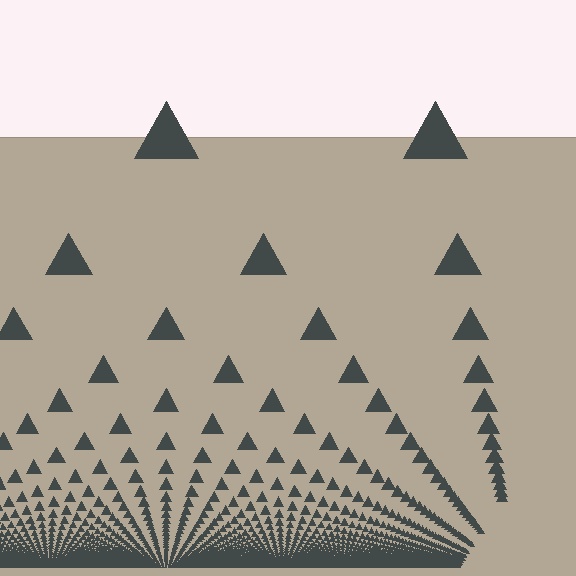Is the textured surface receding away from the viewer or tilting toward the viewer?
The surface appears to tilt toward the viewer. Texture elements get larger and sparser toward the top.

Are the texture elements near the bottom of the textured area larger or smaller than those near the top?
Smaller. The gradient is inverted — elements near the bottom are smaller and denser.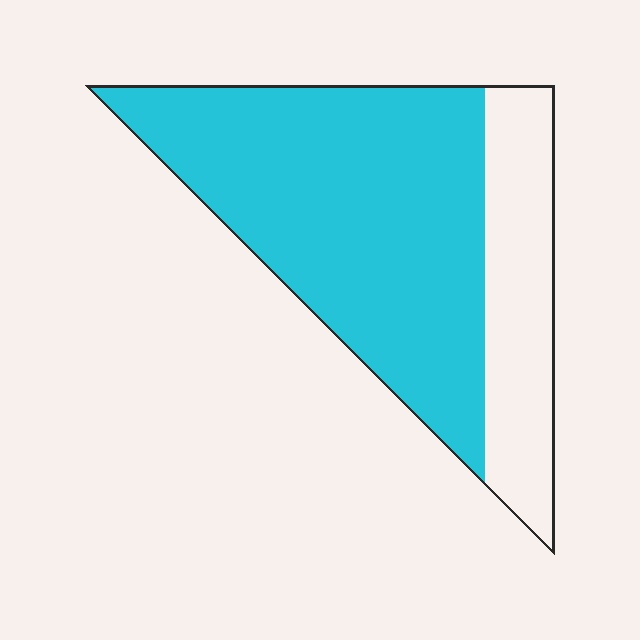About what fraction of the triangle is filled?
About three quarters (3/4).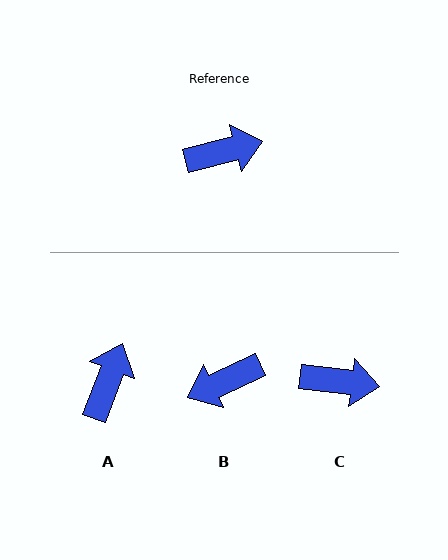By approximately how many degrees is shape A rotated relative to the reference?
Approximately 55 degrees counter-clockwise.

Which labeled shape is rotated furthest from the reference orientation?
B, about 170 degrees away.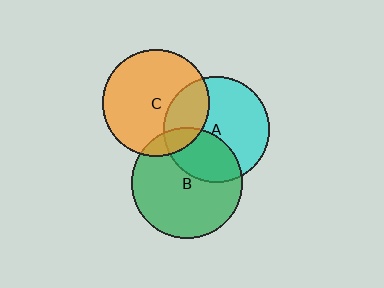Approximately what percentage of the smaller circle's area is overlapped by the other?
Approximately 35%.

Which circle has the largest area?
Circle B (green).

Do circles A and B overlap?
Yes.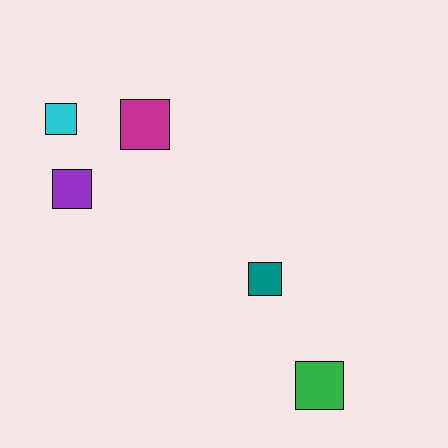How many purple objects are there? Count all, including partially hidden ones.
There is 1 purple object.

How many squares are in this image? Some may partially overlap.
There are 5 squares.